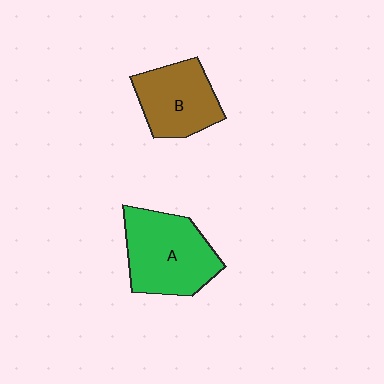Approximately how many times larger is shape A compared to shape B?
Approximately 1.3 times.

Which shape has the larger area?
Shape A (green).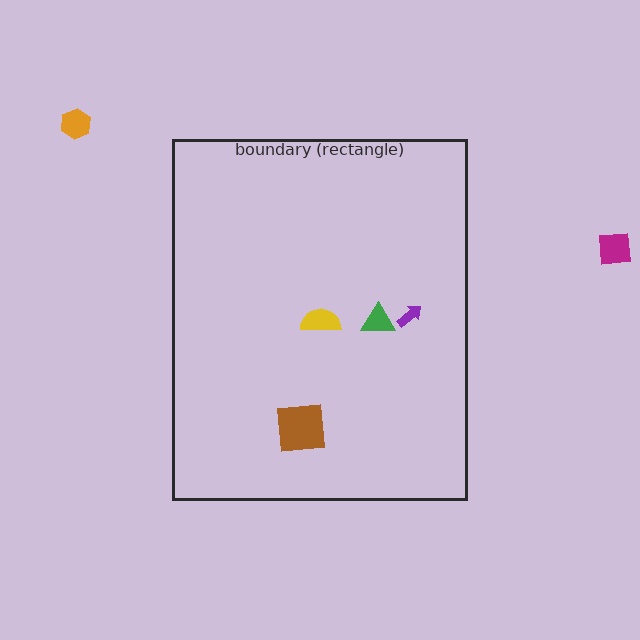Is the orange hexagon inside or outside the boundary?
Outside.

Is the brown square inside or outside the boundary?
Inside.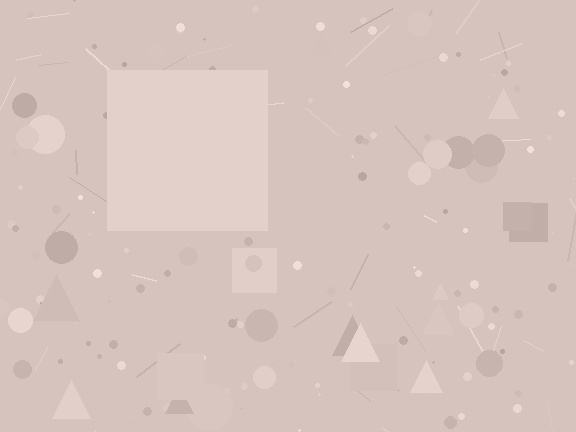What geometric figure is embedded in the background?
A square is embedded in the background.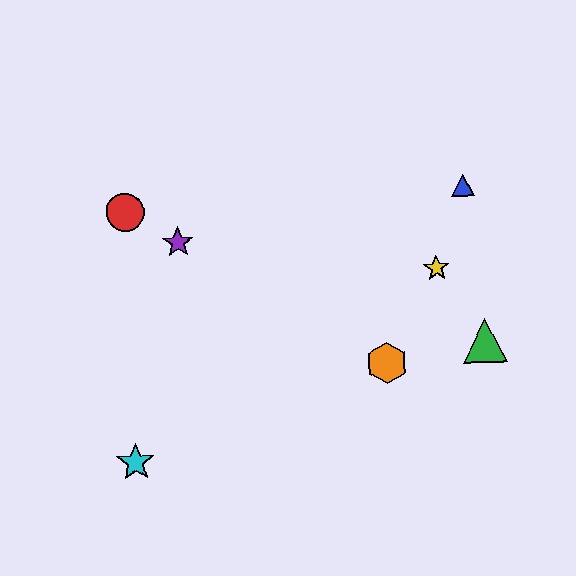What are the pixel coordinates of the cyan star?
The cyan star is at (136, 462).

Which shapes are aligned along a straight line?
The red circle, the purple star, the orange hexagon are aligned along a straight line.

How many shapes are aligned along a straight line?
3 shapes (the red circle, the purple star, the orange hexagon) are aligned along a straight line.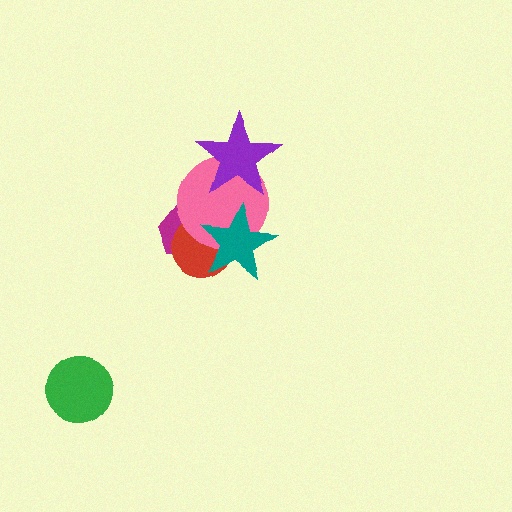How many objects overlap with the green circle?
0 objects overlap with the green circle.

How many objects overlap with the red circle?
3 objects overlap with the red circle.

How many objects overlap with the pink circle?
4 objects overlap with the pink circle.